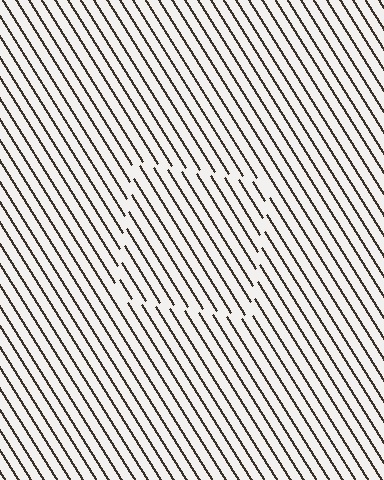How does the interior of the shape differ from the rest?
The interior of the shape contains the same grating, shifted by half a period — the contour is defined by the phase discontinuity where line-ends from the inner and outer gratings abut.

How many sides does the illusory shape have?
4 sides — the line-ends trace a square.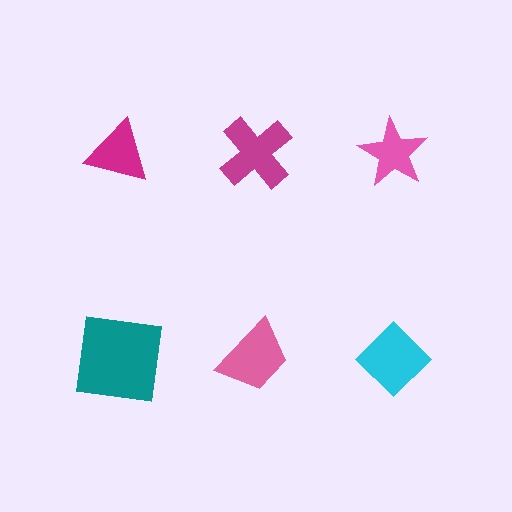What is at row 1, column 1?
A magenta triangle.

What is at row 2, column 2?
A pink trapezoid.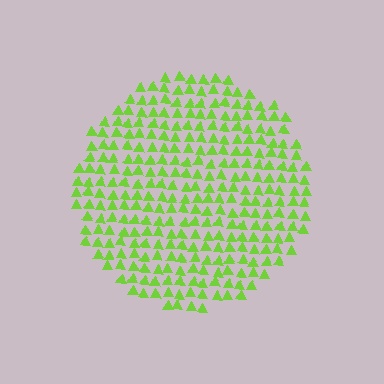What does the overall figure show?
The overall figure shows a circle.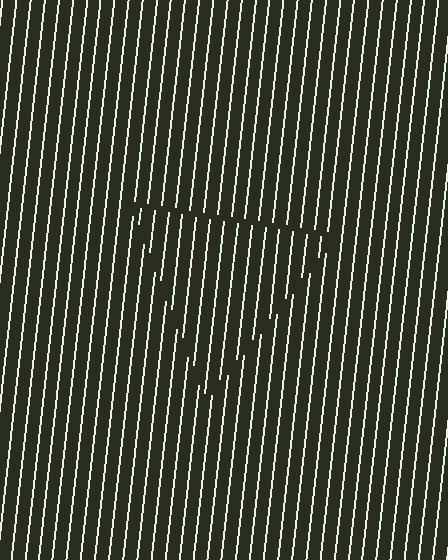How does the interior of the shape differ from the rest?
The interior of the shape contains the same grating, shifted by half a period — the contour is defined by the phase discontinuity where line-ends from the inner and outer gratings abut.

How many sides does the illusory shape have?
3 sides — the line-ends trace a triangle.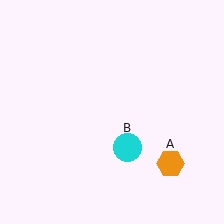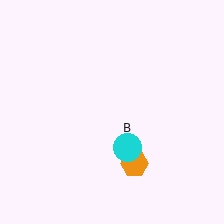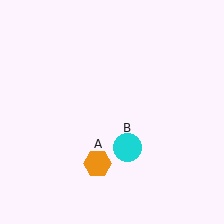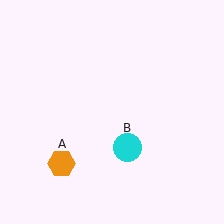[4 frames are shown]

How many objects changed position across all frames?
1 object changed position: orange hexagon (object A).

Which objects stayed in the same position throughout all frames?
Cyan circle (object B) remained stationary.